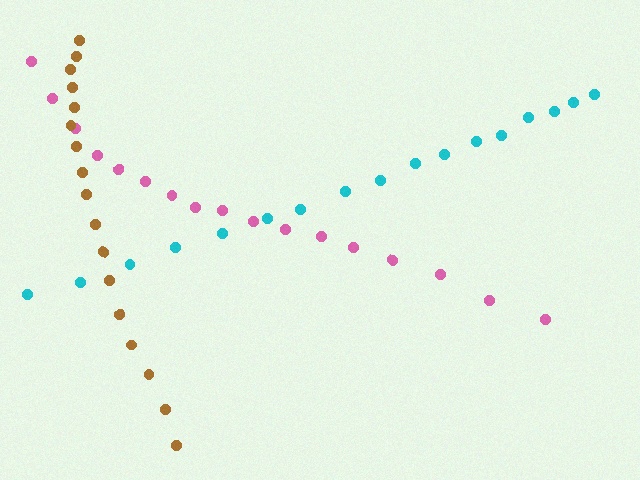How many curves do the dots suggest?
There are 3 distinct paths.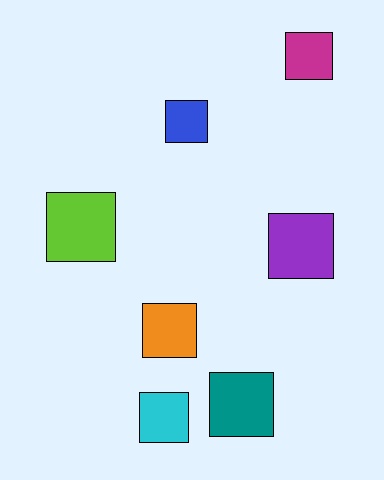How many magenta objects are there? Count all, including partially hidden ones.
There is 1 magenta object.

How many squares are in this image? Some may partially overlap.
There are 7 squares.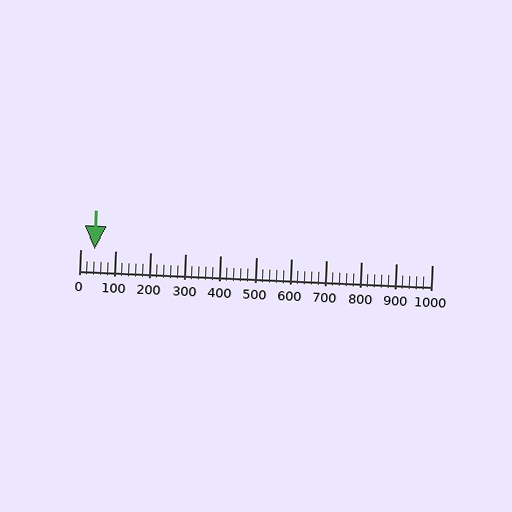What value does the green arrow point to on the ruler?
The green arrow points to approximately 40.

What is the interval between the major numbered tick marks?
The major tick marks are spaced 100 units apart.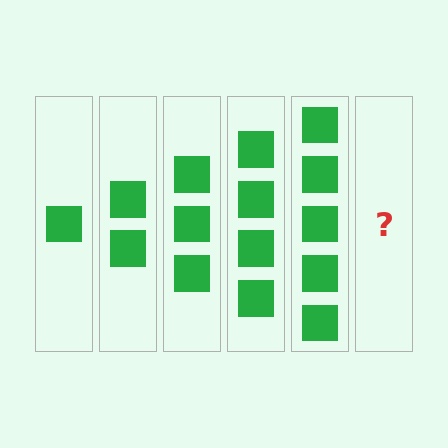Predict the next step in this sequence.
The next step is 6 squares.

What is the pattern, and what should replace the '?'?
The pattern is that each step adds one more square. The '?' should be 6 squares.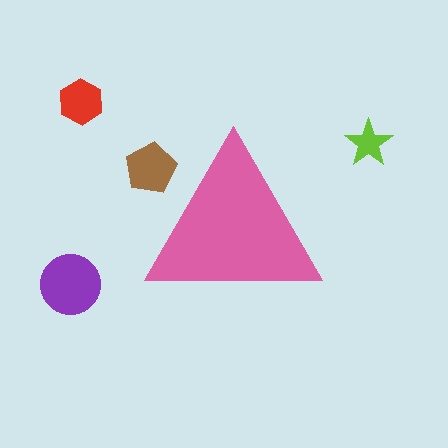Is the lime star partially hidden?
No, the lime star is fully visible.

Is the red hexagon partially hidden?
No, the red hexagon is fully visible.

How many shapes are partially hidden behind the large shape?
1 shape is partially hidden.